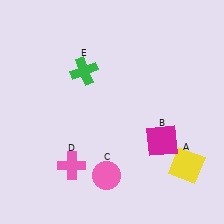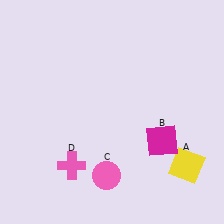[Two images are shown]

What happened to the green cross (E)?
The green cross (E) was removed in Image 2. It was in the top-left area of Image 1.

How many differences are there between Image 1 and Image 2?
There is 1 difference between the two images.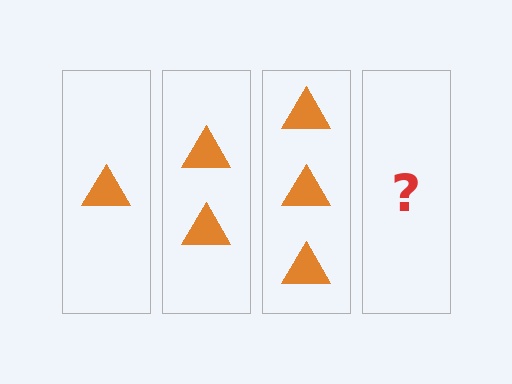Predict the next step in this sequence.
The next step is 4 triangles.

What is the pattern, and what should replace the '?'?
The pattern is that each step adds one more triangle. The '?' should be 4 triangles.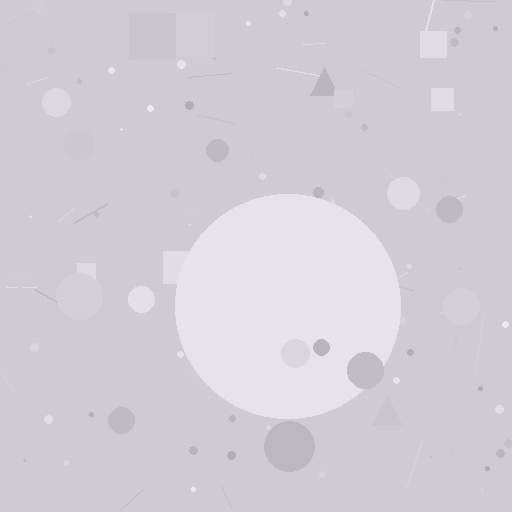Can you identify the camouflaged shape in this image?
The camouflaged shape is a circle.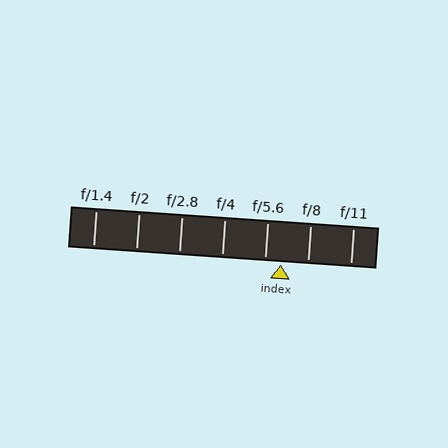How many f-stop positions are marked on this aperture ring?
There are 7 f-stop positions marked.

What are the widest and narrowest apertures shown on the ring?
The widest aperture shown is f/1.4 and the narrowest is f/11.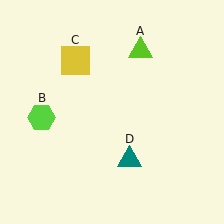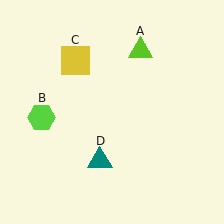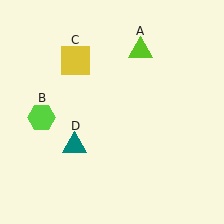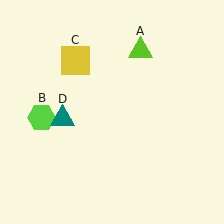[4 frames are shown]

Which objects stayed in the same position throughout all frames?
Lime triangle (object A) and lime hexagon (object B) and yellow square (object C) remained stationary.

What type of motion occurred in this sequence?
The teal triangle (object D) rotated clockwise around the center of the scene.